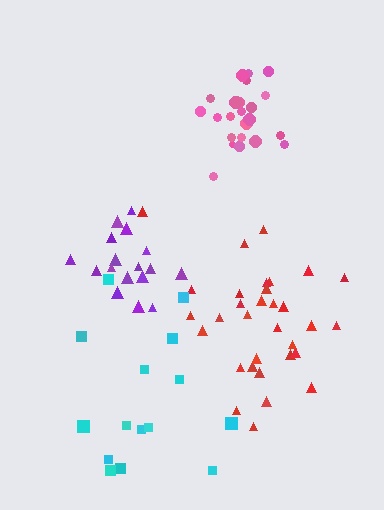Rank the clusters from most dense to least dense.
pink, purple, red, cyan.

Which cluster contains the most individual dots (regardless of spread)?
Red (32).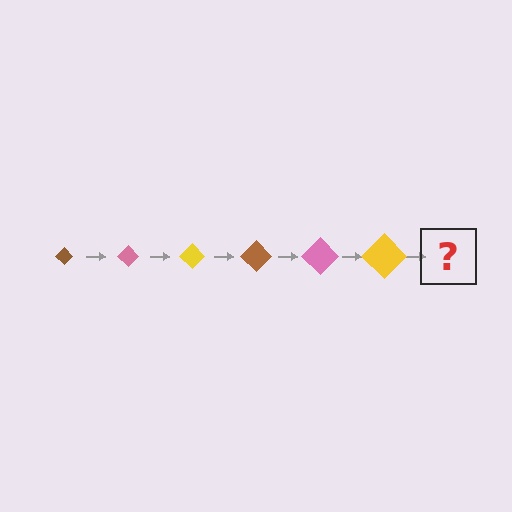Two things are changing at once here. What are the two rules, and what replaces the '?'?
The two rules are that the diamond grows larger each step and the color cycles through brown, pink, and yellow. The '?' should be a brown diamond, larger than the previous one.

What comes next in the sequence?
The next element should be a brown diamond, larger than the previous one.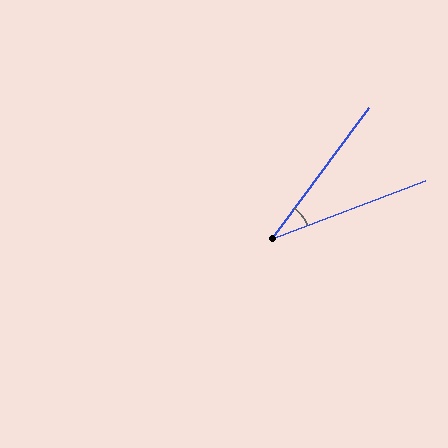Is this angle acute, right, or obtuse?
It is acute.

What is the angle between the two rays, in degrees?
Approximately 33 degrees.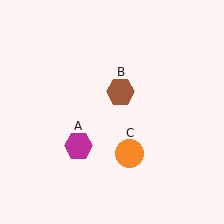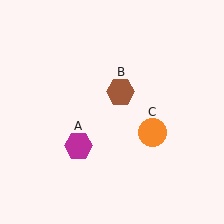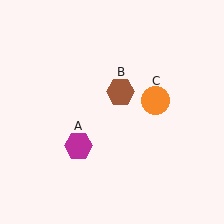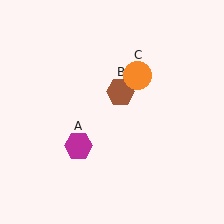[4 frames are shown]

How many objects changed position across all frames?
1 object changed position: orange circle (object C).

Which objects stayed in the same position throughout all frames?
Magenta hexagon (object A) and brown hexagon (object B) remained stationary.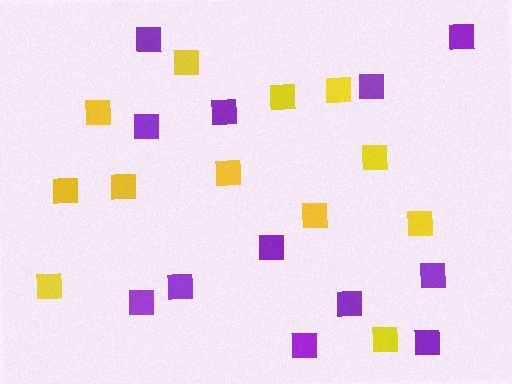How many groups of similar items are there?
There are 2 groups: one group of purple squares (12) and one group of yellow squares (12).